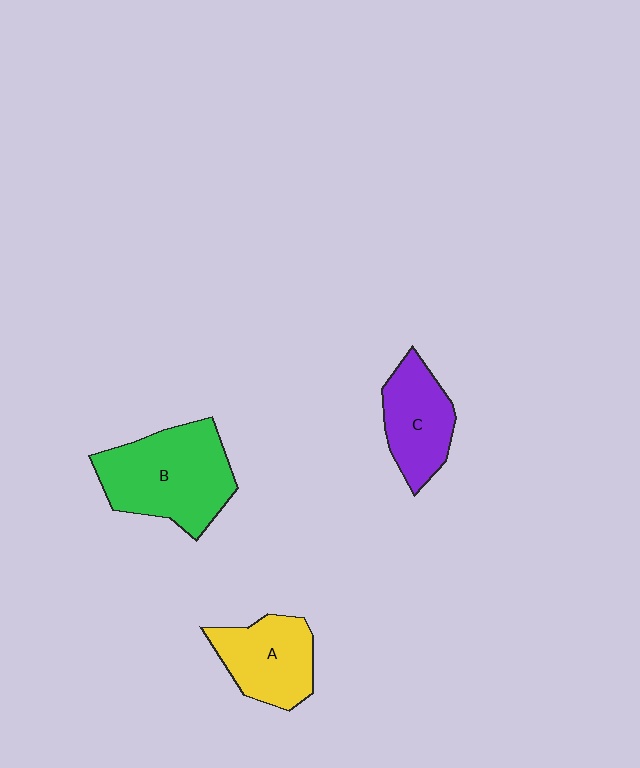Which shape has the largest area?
Shape B (green).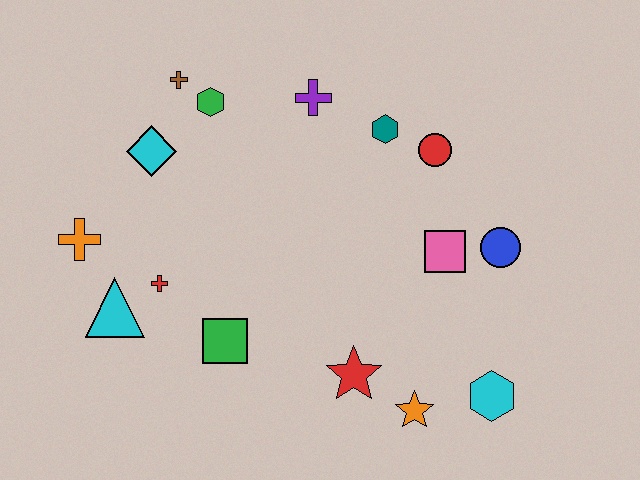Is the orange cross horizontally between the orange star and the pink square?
No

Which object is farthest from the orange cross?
The cyan hexagon is farthest from the orange cross.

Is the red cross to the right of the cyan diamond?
Yes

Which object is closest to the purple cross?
The teal hexagon is closest to the purple cross.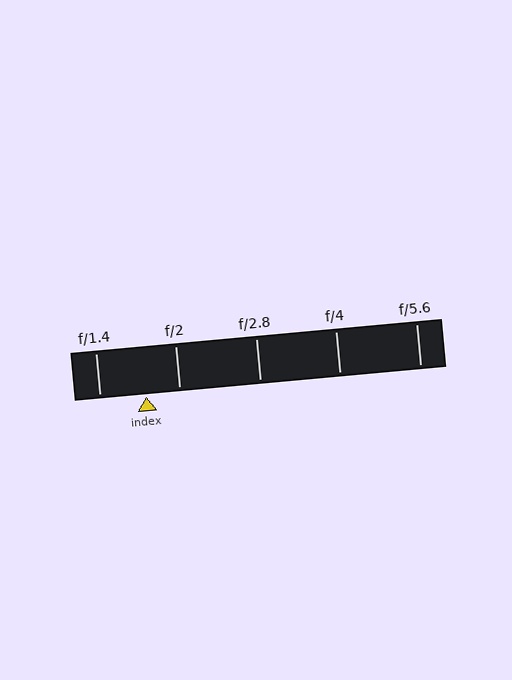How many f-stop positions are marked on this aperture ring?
There are 5 f-stop positions marked.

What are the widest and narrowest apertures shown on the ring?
The widest aperture shown is f/1.4 and the narrowest is f/5.6.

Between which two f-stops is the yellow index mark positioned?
The index mark is between f/1.4 and f/2.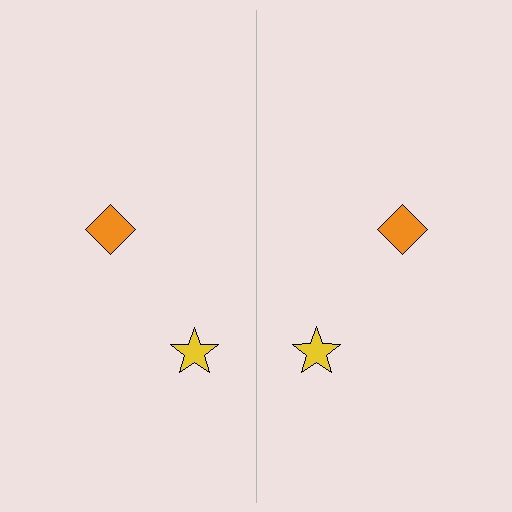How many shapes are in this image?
There are 4 shapes in this image.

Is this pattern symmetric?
Yes, this pattern has bilateral (reflection) symmetry.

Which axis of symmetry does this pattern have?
The pattern has a vertical axis of symmetry running through the center of the image.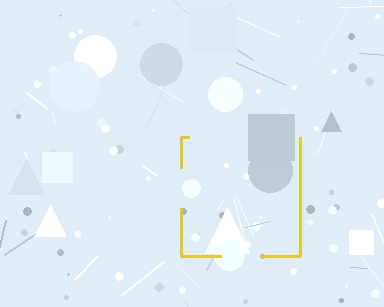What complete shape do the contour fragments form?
The contour fragments form a square.